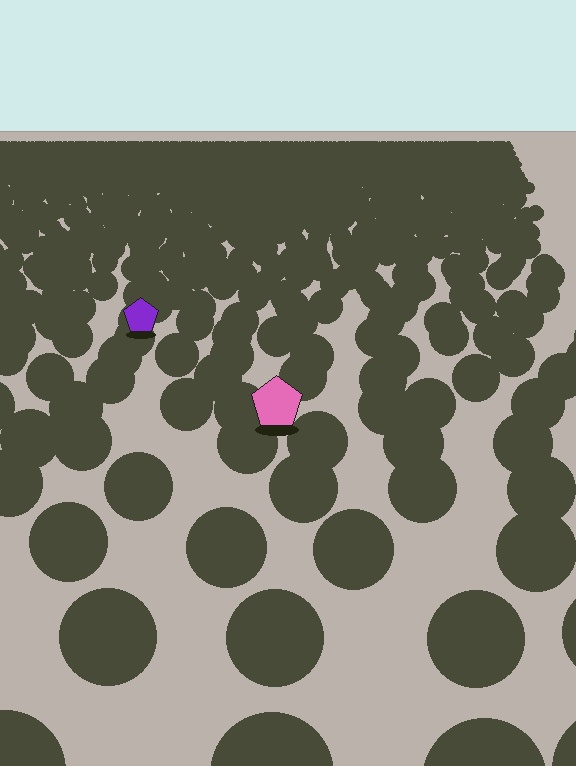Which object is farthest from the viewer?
The purple pentagon is farthest from the viewer. It appears smaller and the ground texture around it is denser.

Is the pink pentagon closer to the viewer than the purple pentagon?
Yes. The pink pentagon is closer — you can tell from the texture gradient: the ground texture is coarser near it.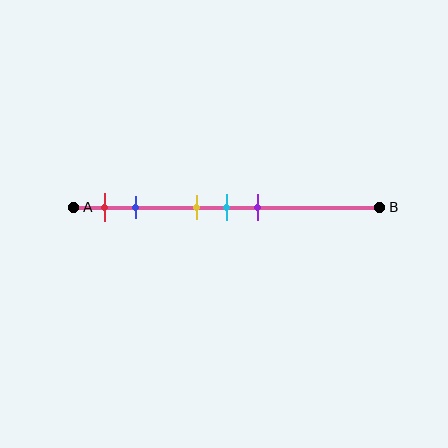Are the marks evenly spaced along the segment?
No, the marks are not evenly spaced.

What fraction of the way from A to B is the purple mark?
The purple mark is approximately 60% (0.6) of the way from A to B.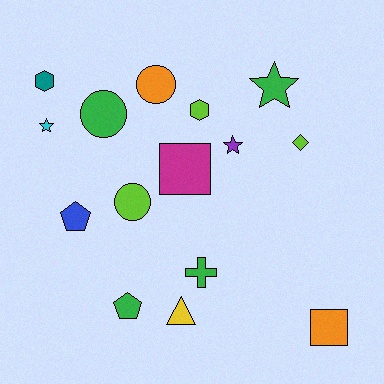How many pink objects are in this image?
There are no pink objects.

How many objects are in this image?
There are 15 objects.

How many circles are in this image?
There are 3 circles.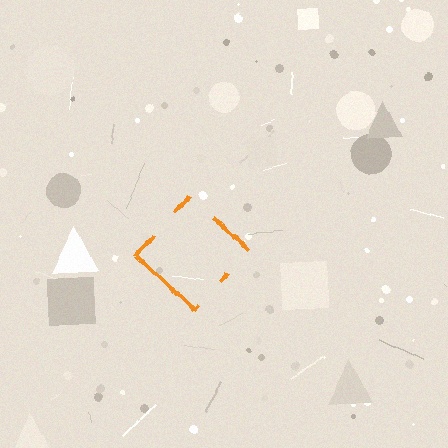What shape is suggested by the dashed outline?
The dashed outline suggests a diamond.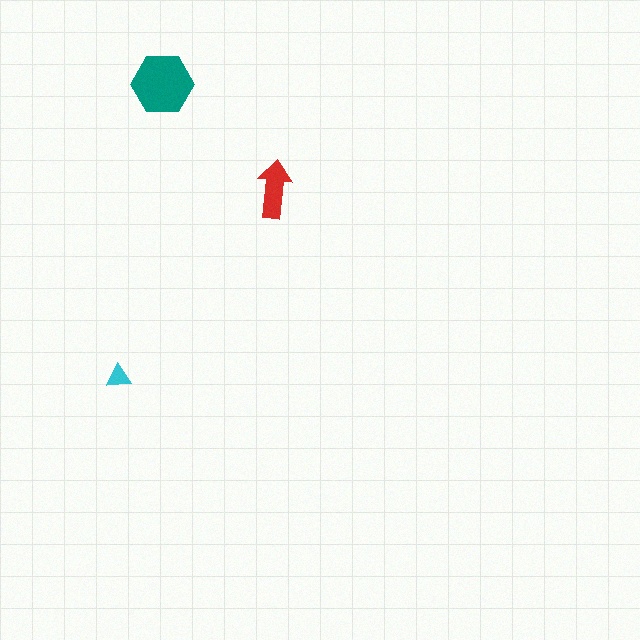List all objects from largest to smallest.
The teal hexagon, the red arrow, the cyan triangle.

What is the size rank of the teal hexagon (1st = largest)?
1st.